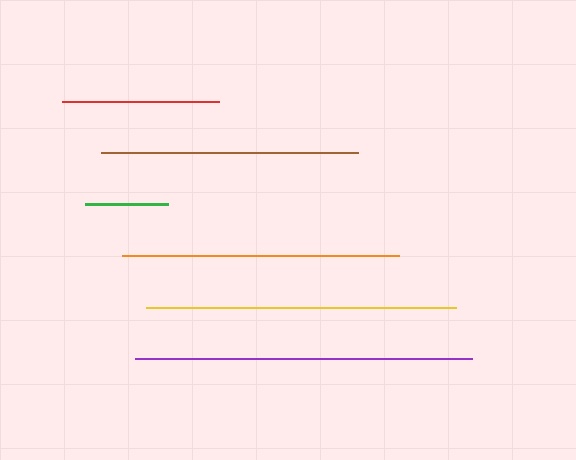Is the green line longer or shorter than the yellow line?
The yellow line is longer than the green line.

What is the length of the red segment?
The red segment is approximately 156 pixels long.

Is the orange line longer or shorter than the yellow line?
The yellow line is longer than the orange line.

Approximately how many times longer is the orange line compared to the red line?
The orange line is approximately 1.8 times the length of the red line.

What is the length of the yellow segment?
The yellow segment is approximately 310 pixels long.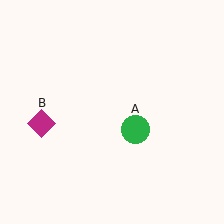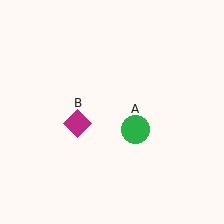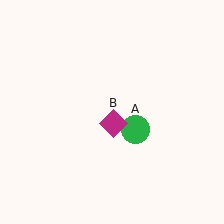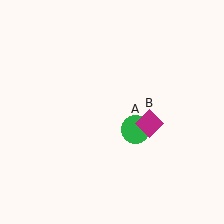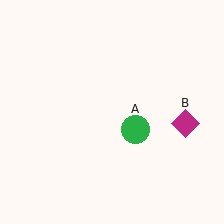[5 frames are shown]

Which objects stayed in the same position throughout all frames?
Green circle (object A) remained stationary.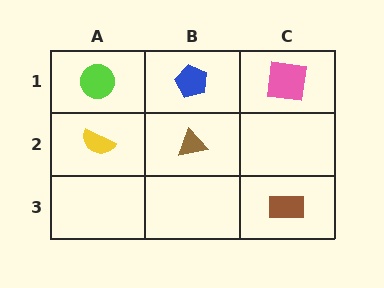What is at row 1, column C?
A pink square.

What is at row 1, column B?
A blue pentagon.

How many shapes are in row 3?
1 shape.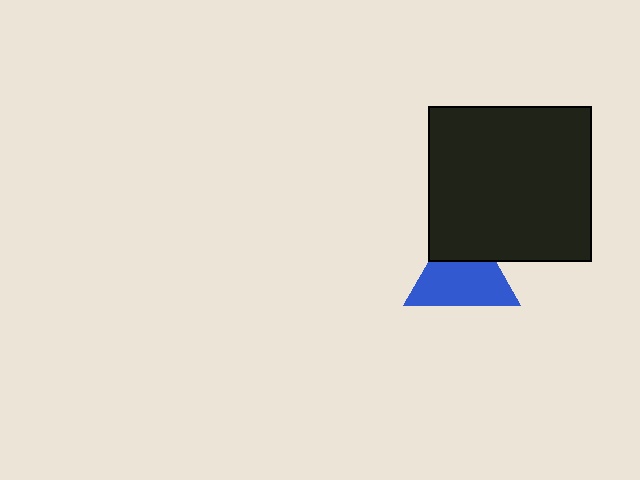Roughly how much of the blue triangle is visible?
Most of it is visible (roughly 67%).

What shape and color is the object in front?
The object in front is a black rectangle.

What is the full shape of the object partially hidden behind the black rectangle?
The partially hidden object is a blue triangle.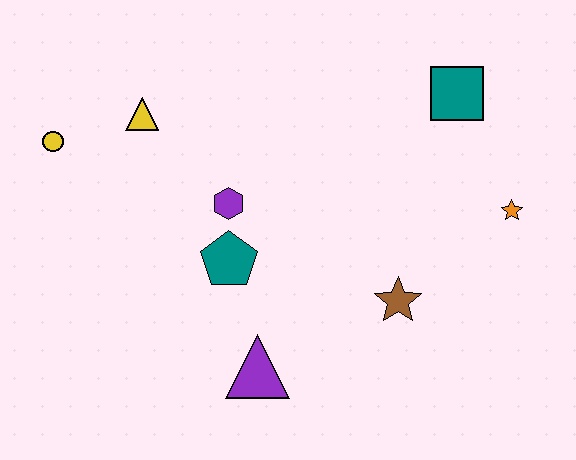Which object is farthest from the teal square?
The yellow circle is farthest from the teal square.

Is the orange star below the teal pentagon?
No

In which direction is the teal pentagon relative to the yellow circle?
The teal pentagon is to the right of the yellow circle.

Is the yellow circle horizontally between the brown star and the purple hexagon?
No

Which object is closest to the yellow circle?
The yellow triangle is closest to the yellow circle.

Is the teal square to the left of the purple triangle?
No